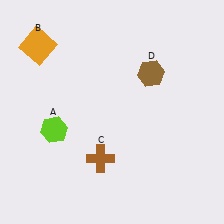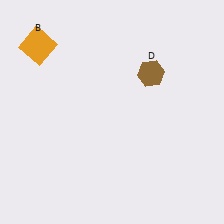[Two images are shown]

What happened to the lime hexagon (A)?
The lime hexagon (A) was removed in Image 2. It was in the bottom-left area of Image 1.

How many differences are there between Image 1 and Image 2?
There are 2 differences between the two images.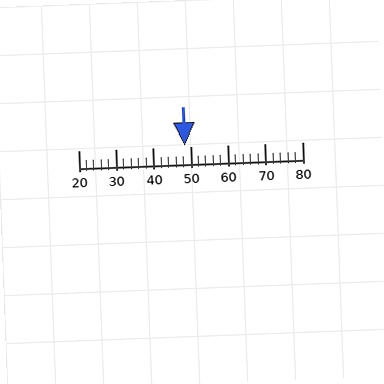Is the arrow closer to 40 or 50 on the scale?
The arrow is closer to 50.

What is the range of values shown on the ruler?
The ruler shows values from 20 to 80.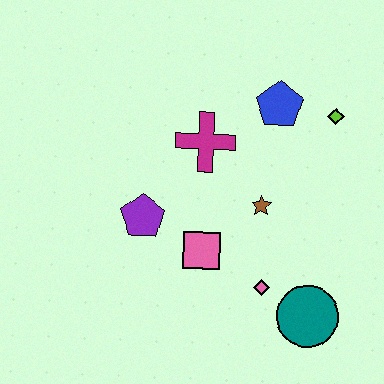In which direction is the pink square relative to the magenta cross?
The pink square is below the magenta cross.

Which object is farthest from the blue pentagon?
The teal circle is farthest from the blue pentagon.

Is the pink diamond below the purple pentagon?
Yes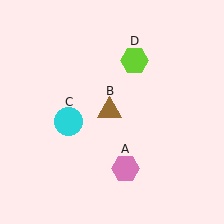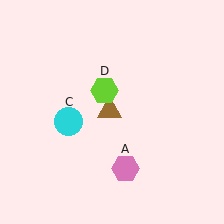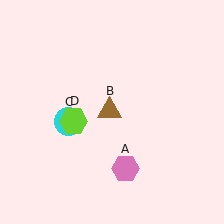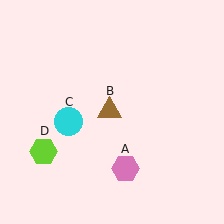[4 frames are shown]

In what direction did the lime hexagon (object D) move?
The lime hexagon (object D) moved down and to the left.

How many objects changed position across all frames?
1 object changed position: lime hexagon (object D).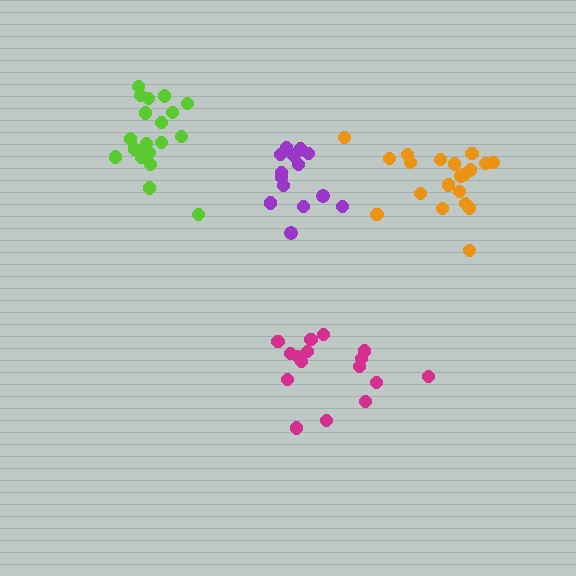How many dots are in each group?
Group 1: 15 dots, Group 2: 20 dots, Group 3: 20 dots, Group 4: 16 dots (71 total).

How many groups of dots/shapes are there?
There are 4 groups.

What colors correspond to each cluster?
The clusters are colored: purple, orange, lime, magenta.